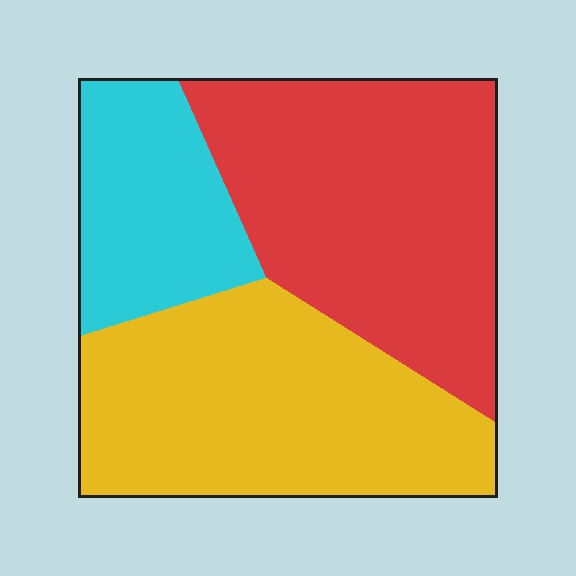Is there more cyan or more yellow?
Yellow.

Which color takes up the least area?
Cyan, at roughly 20%.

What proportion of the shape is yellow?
Yellow takes up about two fifths (2/5) of the shape.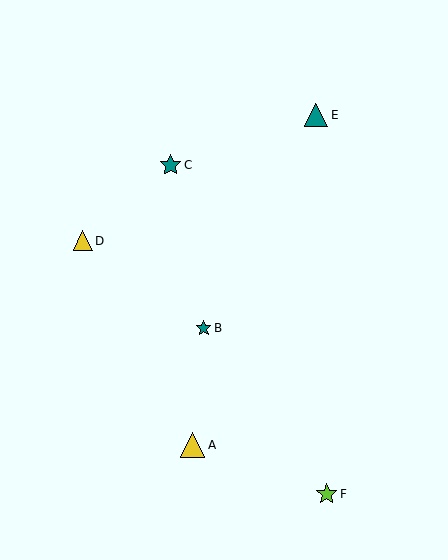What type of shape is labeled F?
Shape F is a lime star.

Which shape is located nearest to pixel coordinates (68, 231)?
The yellow triangle (labeled D) at (83, 241) is nearest to that location.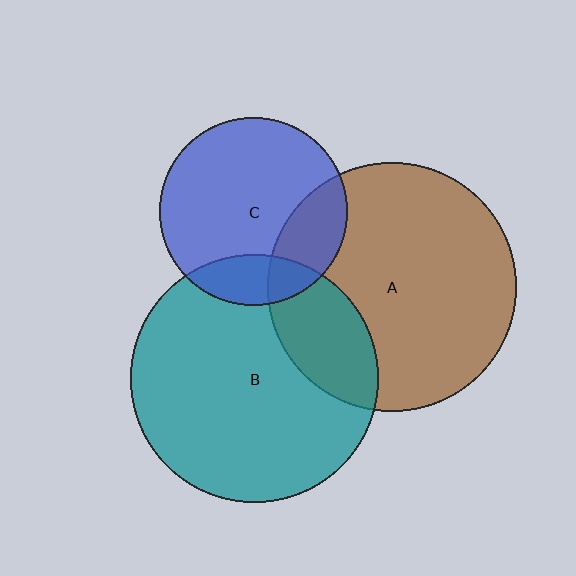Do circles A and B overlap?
Yes.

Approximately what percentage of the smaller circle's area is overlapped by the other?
Approximately 20%.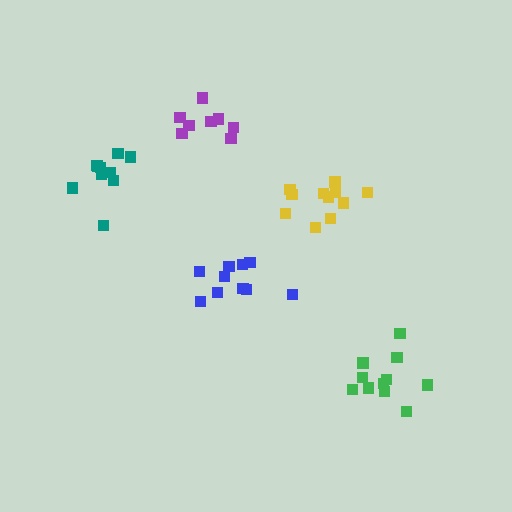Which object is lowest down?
The green cluster is bottommost.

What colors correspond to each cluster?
The clusters are colored: green, yellow, blue, purple, teal.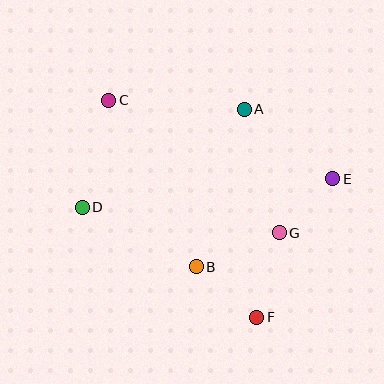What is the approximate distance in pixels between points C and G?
The distance between C and G is approximately 216 pixels.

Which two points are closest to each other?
Points E and G are closest to each other.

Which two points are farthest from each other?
Points C and F are farthest from each other.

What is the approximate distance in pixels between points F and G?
The distance between F and G is approximately 87 pixels.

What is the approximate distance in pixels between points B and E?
The distance between B and E is approximately 162 pixels.